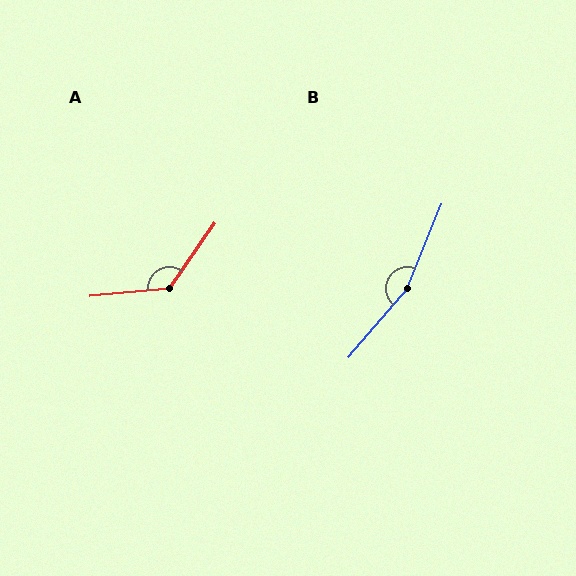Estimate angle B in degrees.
Approximately 161 degrees.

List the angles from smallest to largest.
A (130°), B (161°).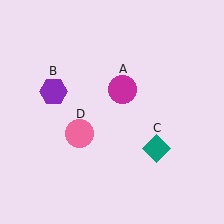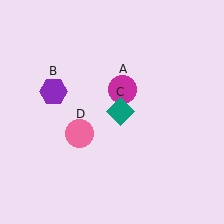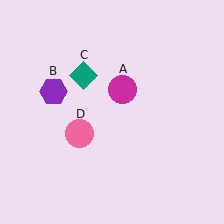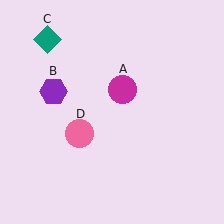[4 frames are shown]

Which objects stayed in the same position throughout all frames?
Magenta circle (object A) and purple hexagon (object B) and pink circle (object D) remained stationary.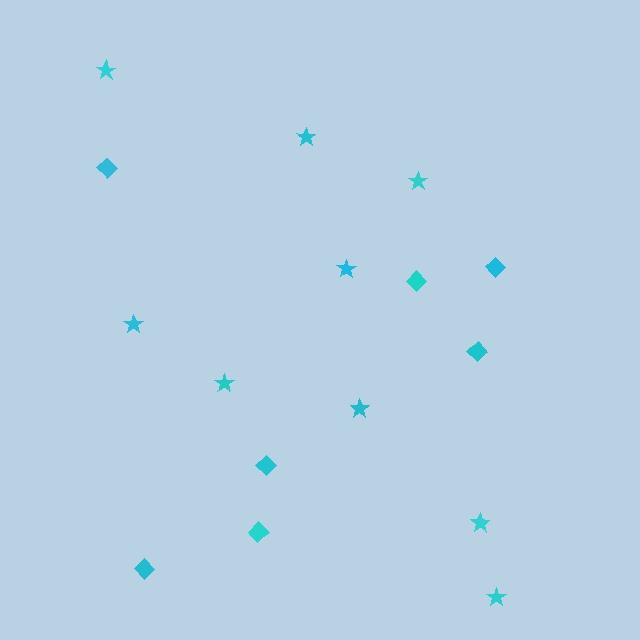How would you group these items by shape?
There are 2 groups: one group of stars (9) and one group of diamonds (7).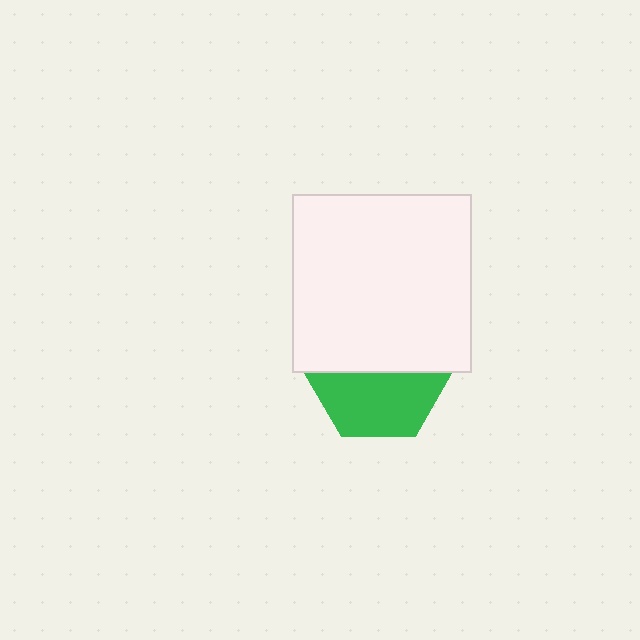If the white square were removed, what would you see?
You would see the complete green hexagon.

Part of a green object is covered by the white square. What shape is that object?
It is a hexagon.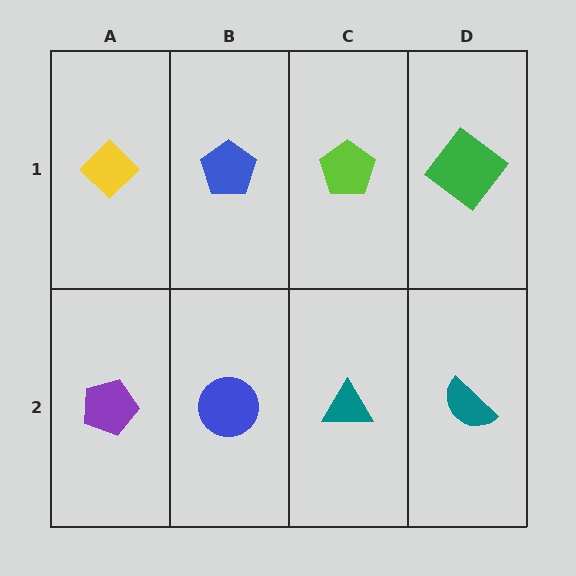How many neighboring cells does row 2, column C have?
3.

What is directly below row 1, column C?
A teal triangle.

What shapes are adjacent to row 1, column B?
A blue circle (row 2, column B), a yellow diamond (row 1, column A), a lime pentagon (row 1, column C).